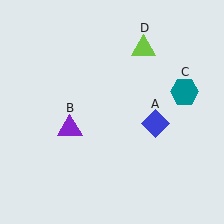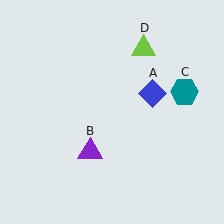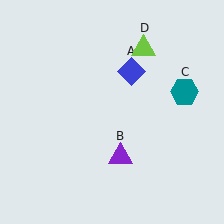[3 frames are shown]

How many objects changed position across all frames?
2 objects changed position: blue diamond (object A), purple triangle (object B).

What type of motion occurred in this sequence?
The blue diamond (object A), purple triangle (object B) rotated counterclockwise around the center of the scene.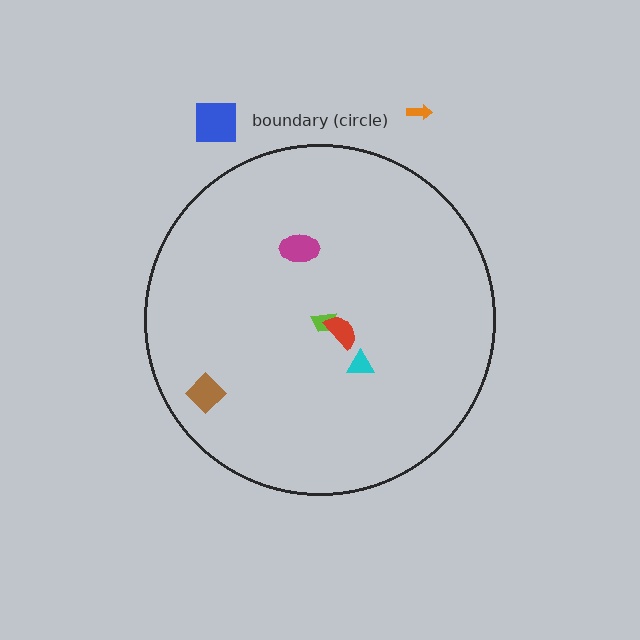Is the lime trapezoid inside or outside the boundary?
Inside.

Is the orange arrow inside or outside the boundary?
Outside.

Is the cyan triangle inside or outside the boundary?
Inside.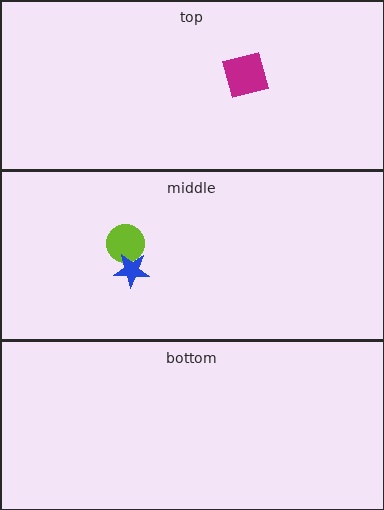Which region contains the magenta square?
The top region.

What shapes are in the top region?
The magenta square.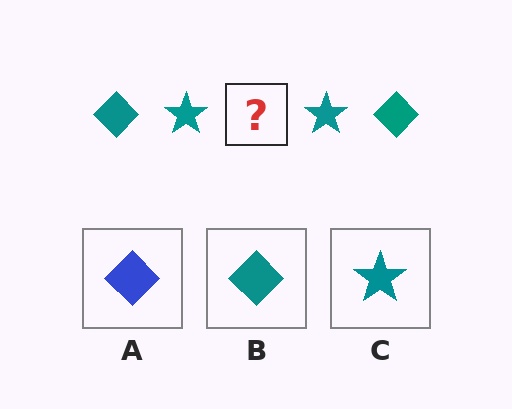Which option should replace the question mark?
Option B.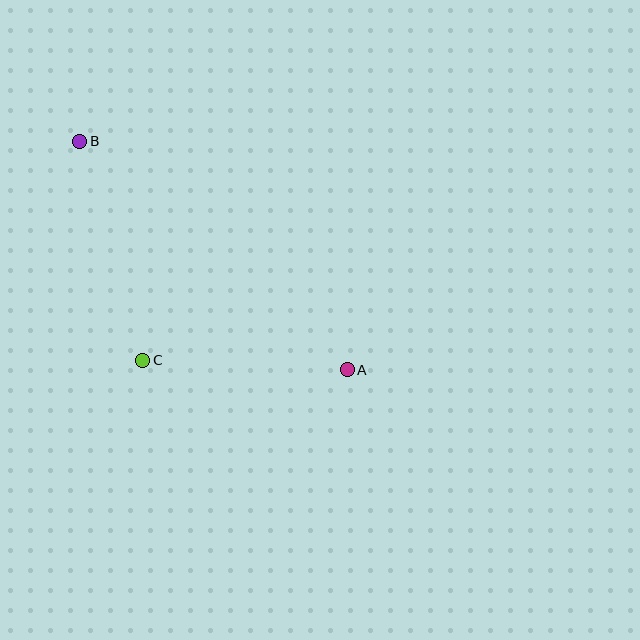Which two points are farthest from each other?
Points A and B are farthest from each other.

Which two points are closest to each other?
Points A and C are closest to each other.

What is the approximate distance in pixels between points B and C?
The distance between B and C is approximately 228 pixels.